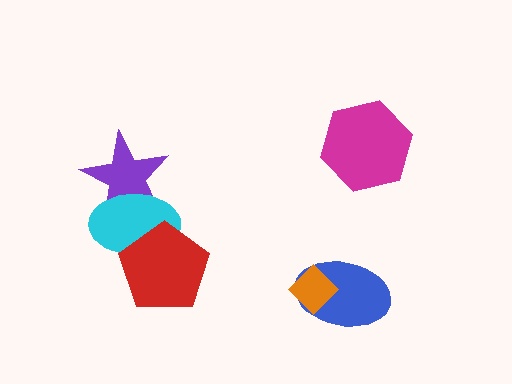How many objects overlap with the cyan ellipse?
2 objects overlap with the cyan ellipse.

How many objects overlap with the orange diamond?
1 object overlaps with the orange diamond.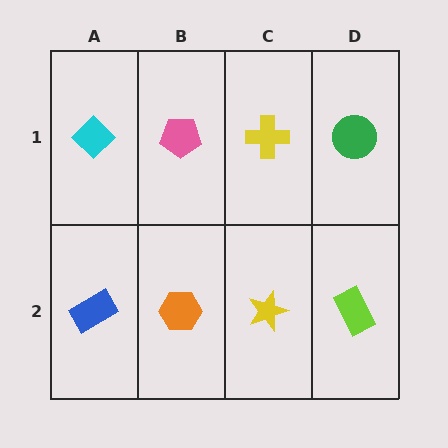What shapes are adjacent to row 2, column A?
A cyan diamond (row 1, column A), an orange hexagon (row 2, column B).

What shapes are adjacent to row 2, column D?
A green circle (row 1, column D), a yellow star (row 2, column C).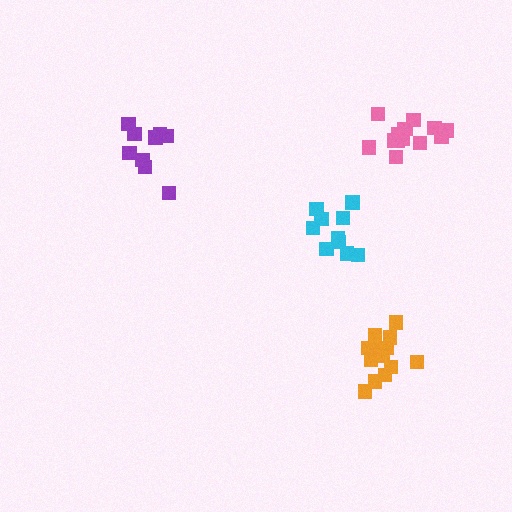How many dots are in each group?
Group 1: 9 dots, Group 2: 14 dots, Group 3: 14 dots, Group 4: 10 dots (47 total).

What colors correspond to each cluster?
The clusters are colored: purple, pink, orange, cyan.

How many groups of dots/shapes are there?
There are 4 groups.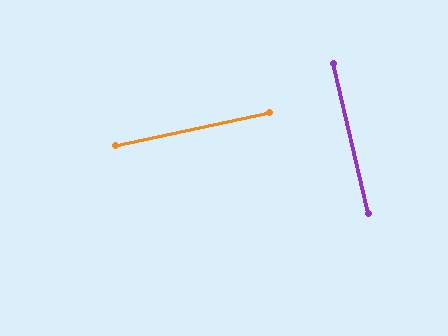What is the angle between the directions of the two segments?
Approximately 89 degrees.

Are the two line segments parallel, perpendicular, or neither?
Perpendicular — they meet at approximately 89°.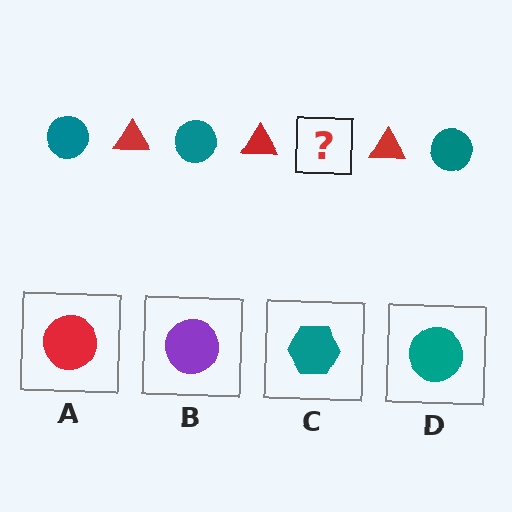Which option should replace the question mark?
Option D.